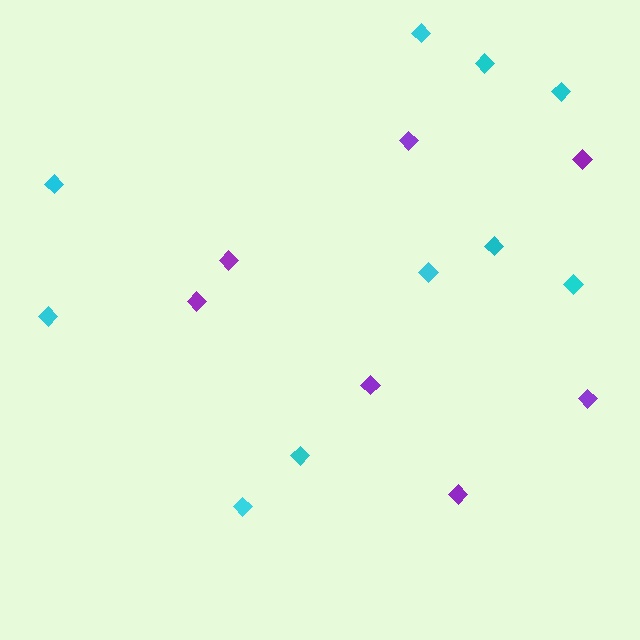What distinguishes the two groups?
There are 2 groups: one group of purple diamonds (7) and one group of cyan diamonds (10).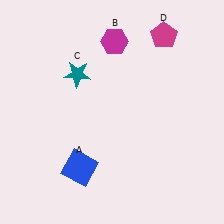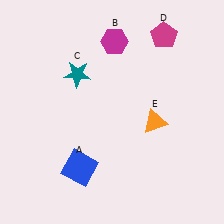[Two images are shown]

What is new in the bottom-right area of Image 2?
An orange triangle (E) was added in the bottom-right area of Image 2.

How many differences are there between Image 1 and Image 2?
There is 1 difference between the two images.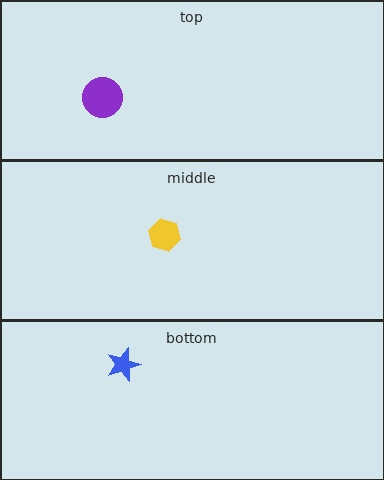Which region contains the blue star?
The bottom region.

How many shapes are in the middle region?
1.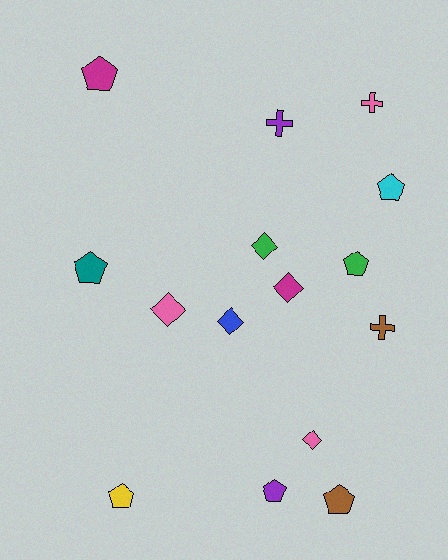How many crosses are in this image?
There are 3 crosses.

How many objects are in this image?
There are 15 objects.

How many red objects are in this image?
There are no red objects.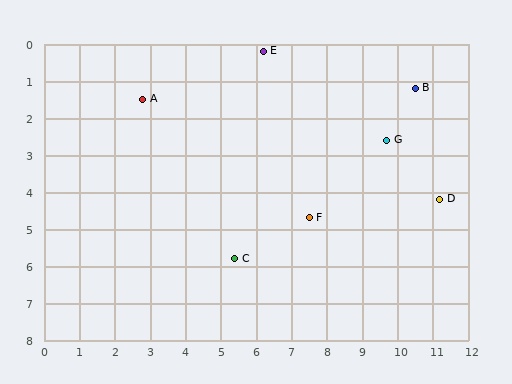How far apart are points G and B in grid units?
Points G and B are about 1.6 grid units apart.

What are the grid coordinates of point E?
Point E is at approximately (6.2, 0.2).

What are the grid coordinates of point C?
Point C is at approximately (5.4, 5.8).